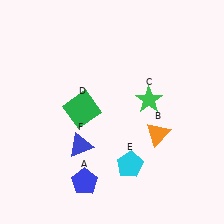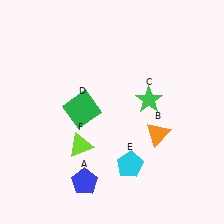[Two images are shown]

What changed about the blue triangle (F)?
In Image 1, F is blue. In Image 2, it changed to lime.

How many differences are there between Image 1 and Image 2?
There is 1 difference between the two images.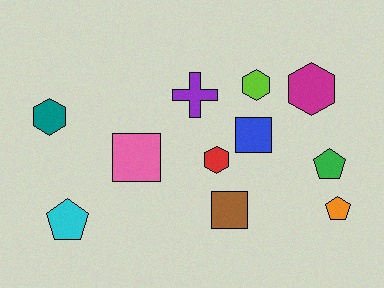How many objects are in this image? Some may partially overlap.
There are 11 objects.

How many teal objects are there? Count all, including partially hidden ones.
There is 1 teal object.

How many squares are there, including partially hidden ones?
There are 3 squares.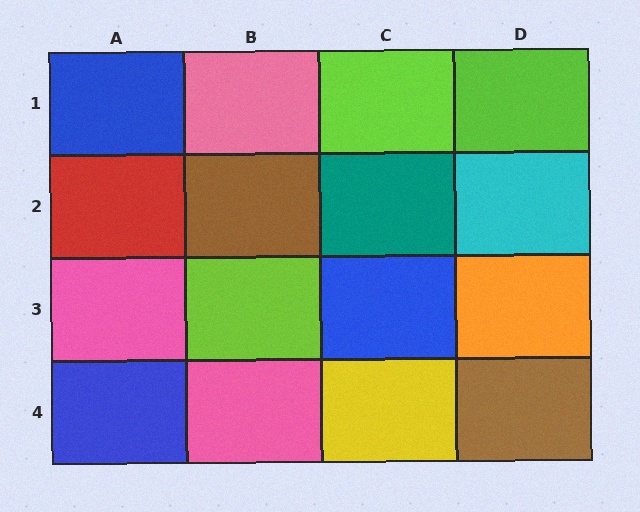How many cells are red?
1 cell is red.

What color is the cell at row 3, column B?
Lime.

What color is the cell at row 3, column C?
Blue.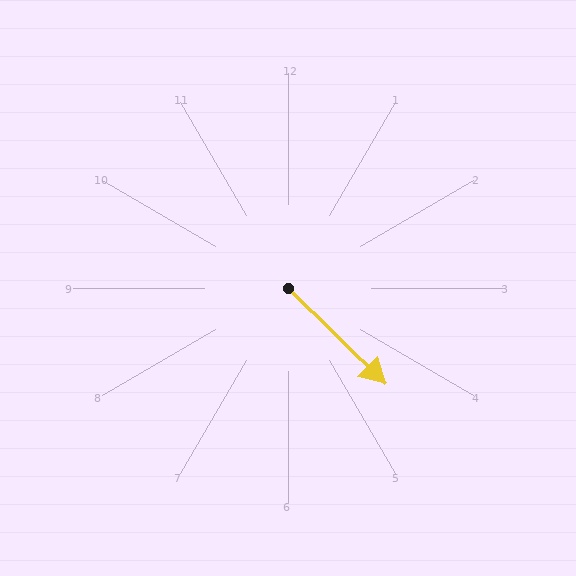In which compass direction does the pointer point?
Southeast.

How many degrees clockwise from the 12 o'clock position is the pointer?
Approximately 135 degrees.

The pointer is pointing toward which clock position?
Roughly 4 o'clock.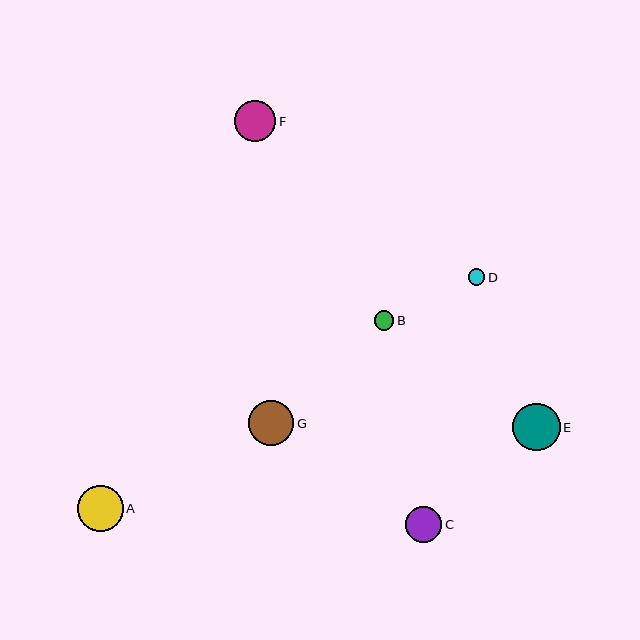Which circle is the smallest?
Circle D is the smallest with a size of approximately 16 pixels.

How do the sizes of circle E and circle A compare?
Circle E and circle A are approximately the same size.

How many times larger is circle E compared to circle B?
Circle E is approximately 2.4 times the size of circle B.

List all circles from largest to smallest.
From largest to smallest: E, A, G, F, C, B, D.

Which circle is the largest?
Circle E is the largest with a size of approximately 48 pixels.